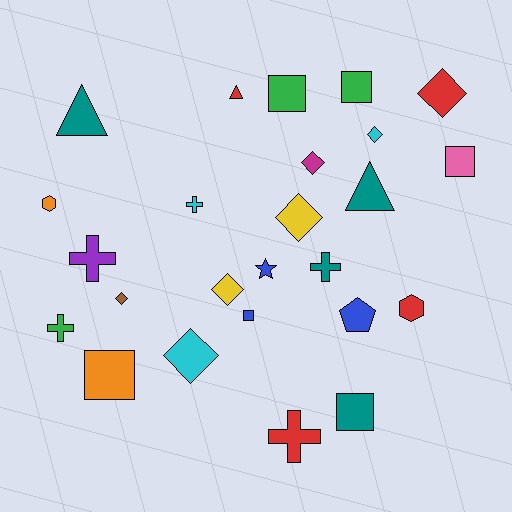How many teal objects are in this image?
There are 4 teal objects.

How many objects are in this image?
There are 25 objects.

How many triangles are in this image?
There are 3 triangles.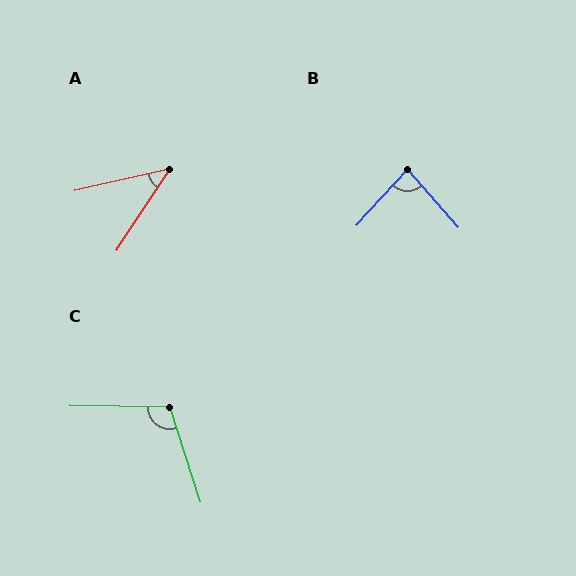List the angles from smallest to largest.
A (44°), B (84°), C (109°).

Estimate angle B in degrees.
Approximately 84 degrees.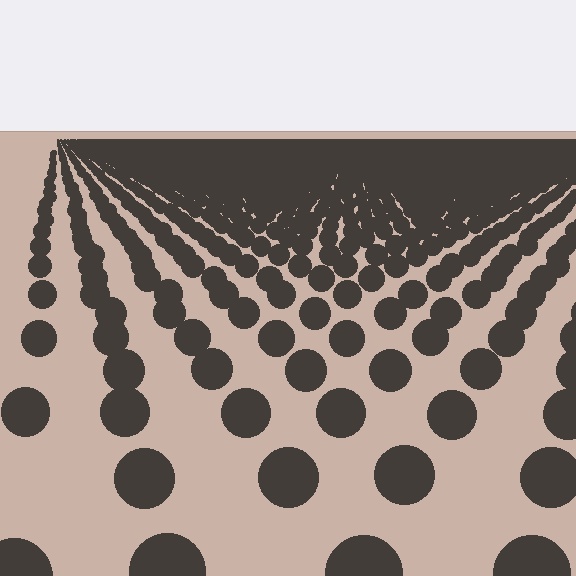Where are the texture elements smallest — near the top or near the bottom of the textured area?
Near the top.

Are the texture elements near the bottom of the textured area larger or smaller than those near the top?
Larger. Near the bottom, elements are closer to the viewer and appear at a bigger on-screen size.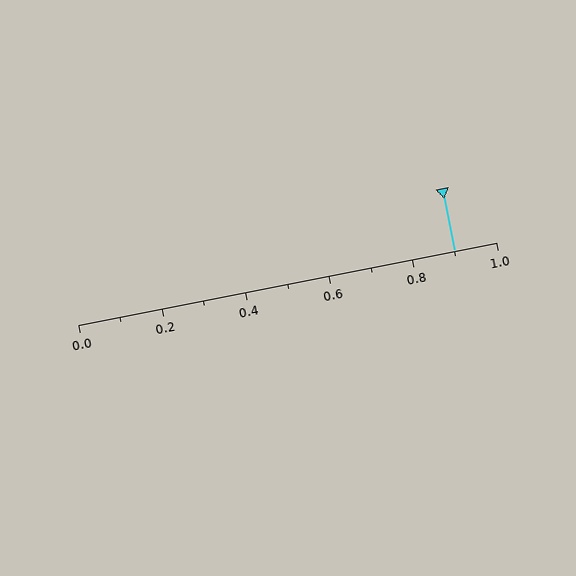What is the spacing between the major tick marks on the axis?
The major ticks are spaced 0.2 apart.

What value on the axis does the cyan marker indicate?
The marker indicates approximately 0.9.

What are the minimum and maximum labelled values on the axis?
The axis runs from 0.0 to 1.0.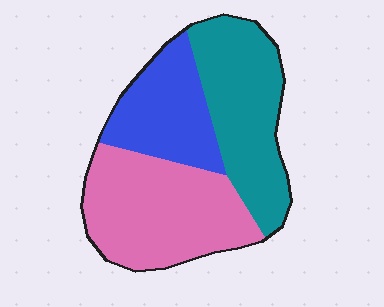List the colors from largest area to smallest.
From largest to smallest: pink, teal, blue.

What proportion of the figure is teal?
Teal takes up about one third (1/3) of the figure.